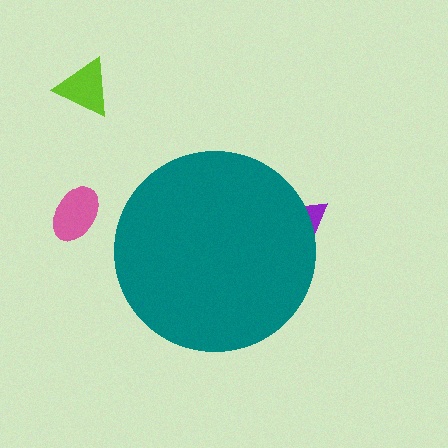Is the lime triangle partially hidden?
No, the lime triangle is fully visible.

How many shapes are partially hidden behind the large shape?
1 shape is partially hidden.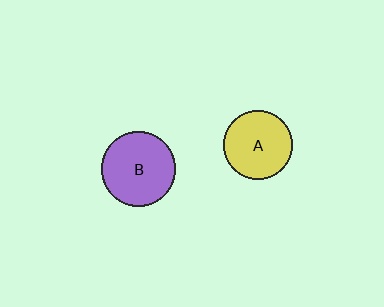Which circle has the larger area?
Circle B (purple).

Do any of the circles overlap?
No, none of the circles overlap.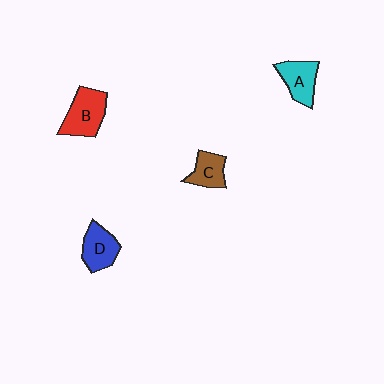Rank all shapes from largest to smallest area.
From largest to smallest: B (red), D (blue), A (cyan), C (brown).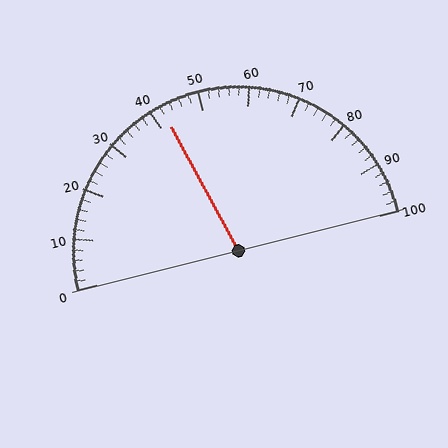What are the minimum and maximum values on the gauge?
The gauge ranges from 0 to 100.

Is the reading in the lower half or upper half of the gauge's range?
The reading is in the lower half of the range (0 to 100).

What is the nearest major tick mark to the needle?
The nearest major tick mark is 40.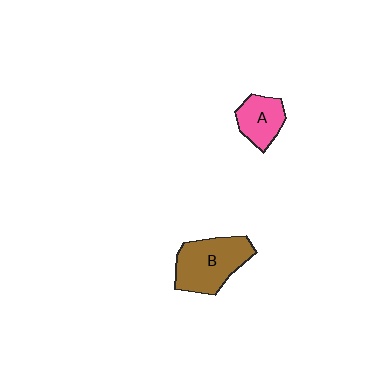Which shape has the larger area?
Shape B (brown).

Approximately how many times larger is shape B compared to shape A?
Approximately 1.7 times.